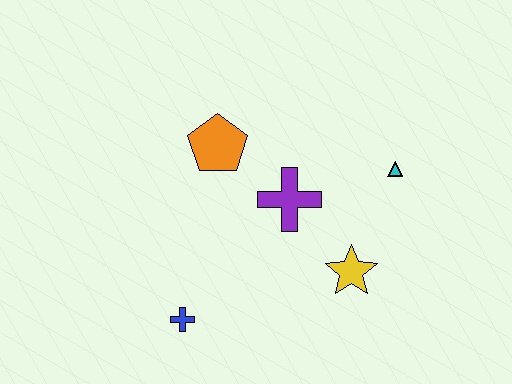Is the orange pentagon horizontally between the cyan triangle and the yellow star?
No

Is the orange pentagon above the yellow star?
Yes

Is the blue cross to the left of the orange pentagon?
Yes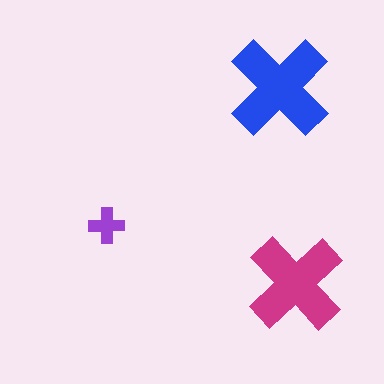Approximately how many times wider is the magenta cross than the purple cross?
About 3 times wider.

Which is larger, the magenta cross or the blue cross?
The blue one.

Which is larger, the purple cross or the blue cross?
The blue one.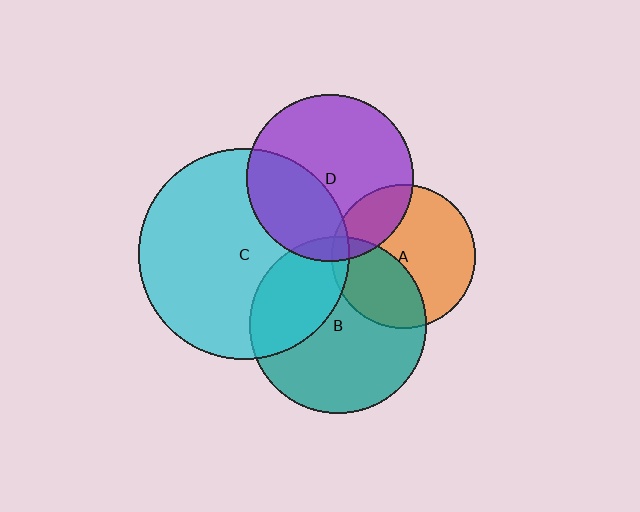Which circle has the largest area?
Circle C (cyan).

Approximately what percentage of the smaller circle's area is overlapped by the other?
Approximately 5%.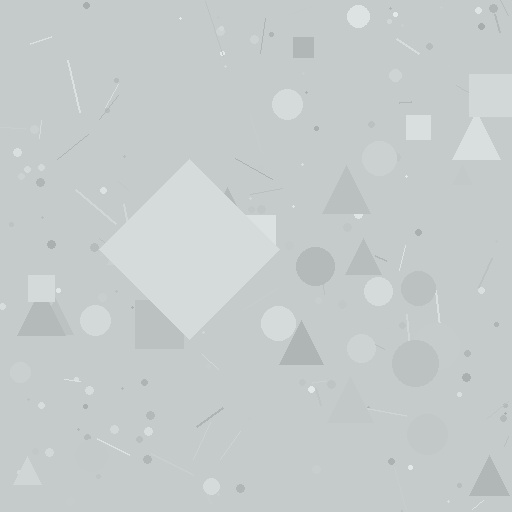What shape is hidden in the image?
A diamond is hidden in the image.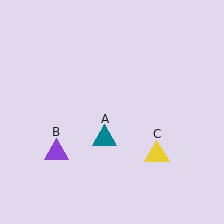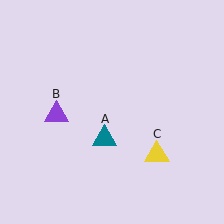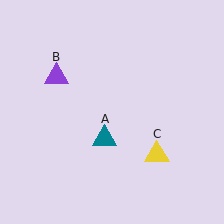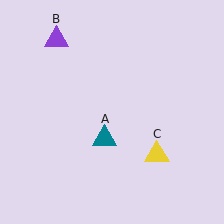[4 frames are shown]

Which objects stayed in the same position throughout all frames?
Teal triangle (object A) and yellow triangle (object C) remained stationary.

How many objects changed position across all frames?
1 object changed position: purple triangle (object B).